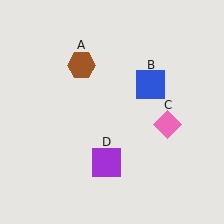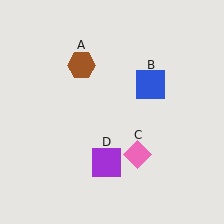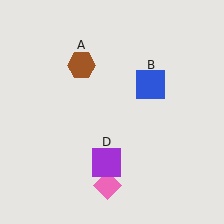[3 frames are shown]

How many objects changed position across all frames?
1 object changed position: pink diamond (object C).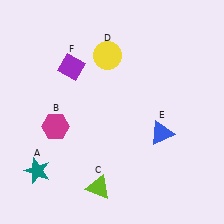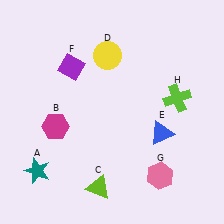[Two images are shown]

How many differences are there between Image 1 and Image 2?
There are 2 differences between the two images.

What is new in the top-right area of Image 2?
A lime cross (H) was added in the top-right area of Image 2.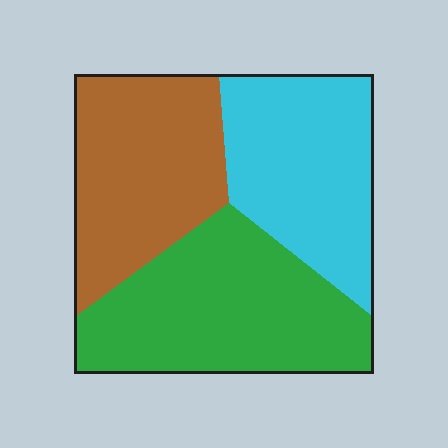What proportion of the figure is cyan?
Cyan takes up about one third (1/3) of the figure.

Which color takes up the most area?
Green, at roughly 40%.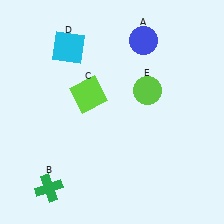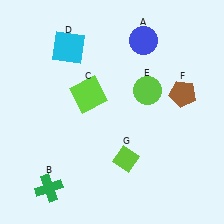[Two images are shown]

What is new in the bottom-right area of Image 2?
A lime diamond (G) was added in the bottom-right area of Image 2.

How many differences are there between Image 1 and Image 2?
There are 2 differences between the two images.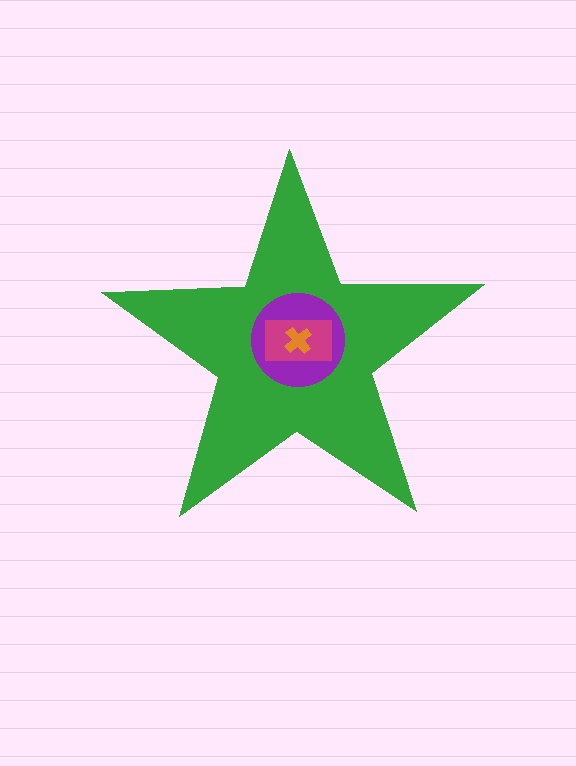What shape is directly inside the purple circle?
The magenta rectangle.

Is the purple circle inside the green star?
Yes.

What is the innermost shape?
The orange cross.